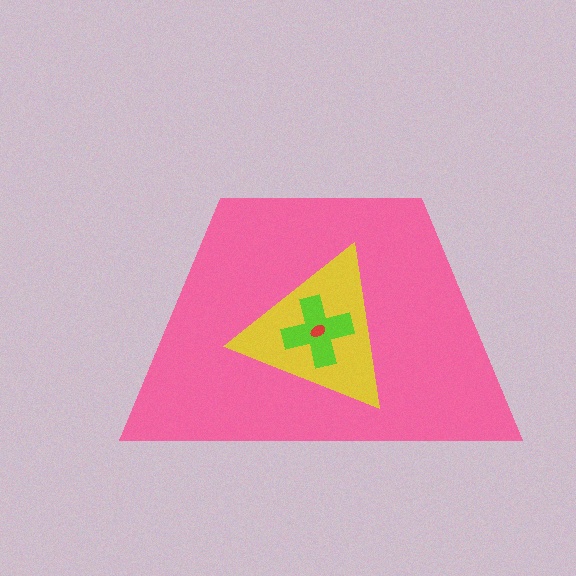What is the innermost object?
The red ellipse.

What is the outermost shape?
The pink trapezoid.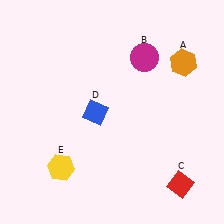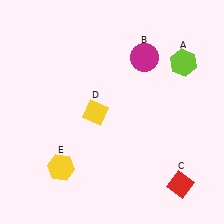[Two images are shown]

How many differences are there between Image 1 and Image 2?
There are 2 differences between the two images.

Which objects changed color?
A changed from orange to lime. D changed from blue to yellow.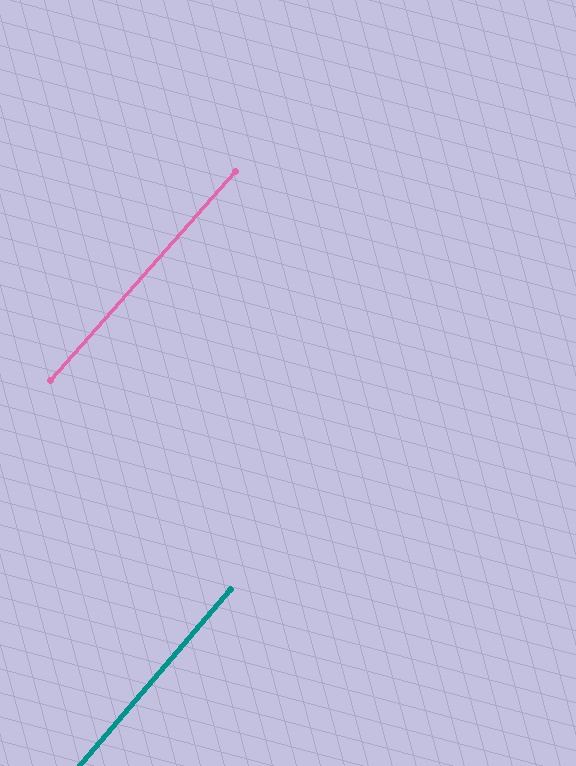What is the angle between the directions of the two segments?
Approximately 1 degree.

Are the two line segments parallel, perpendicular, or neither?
Parallel — their directions differ by only 0.8°.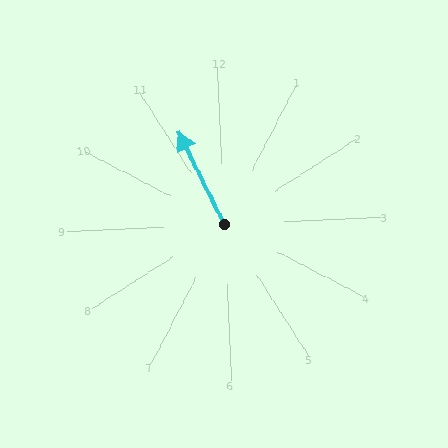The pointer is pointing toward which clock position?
Roughly 11 o'clock.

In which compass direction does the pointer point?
Northwest.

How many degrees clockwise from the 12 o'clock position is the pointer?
Approximately 336 degrees.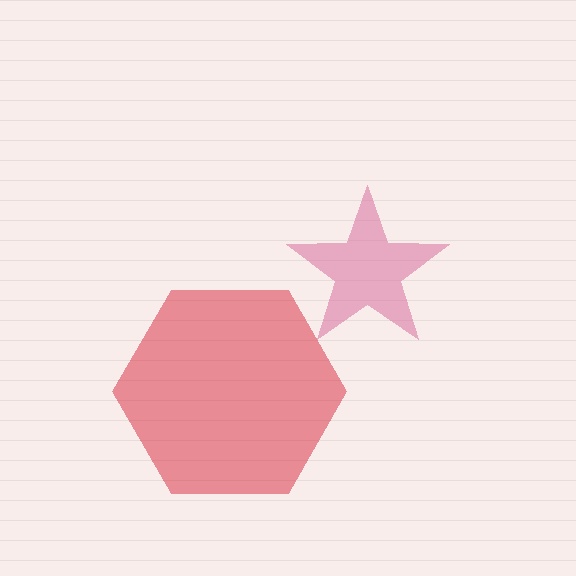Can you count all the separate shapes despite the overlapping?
Yes, there are 2 separate shapes.